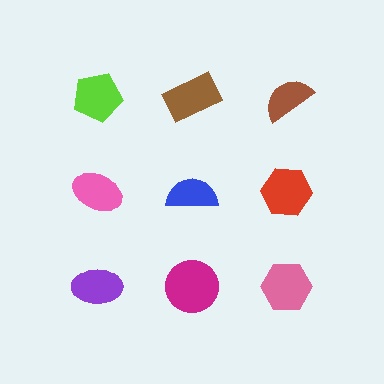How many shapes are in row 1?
3 shapes.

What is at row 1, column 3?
A brown semicircle.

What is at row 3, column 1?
A purple ellipse.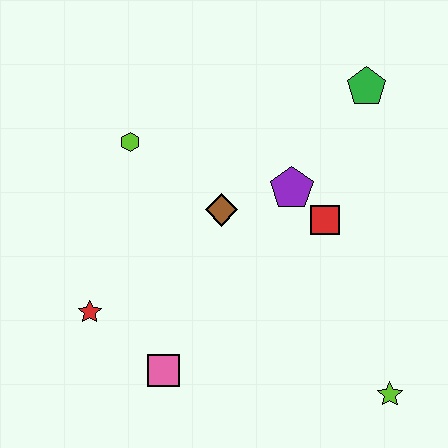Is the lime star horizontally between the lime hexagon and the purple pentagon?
No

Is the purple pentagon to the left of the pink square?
No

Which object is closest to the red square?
The purple pentagon is closest to the red square.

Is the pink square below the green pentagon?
Yes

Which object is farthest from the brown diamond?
The lime star is farthest from the brown diamond.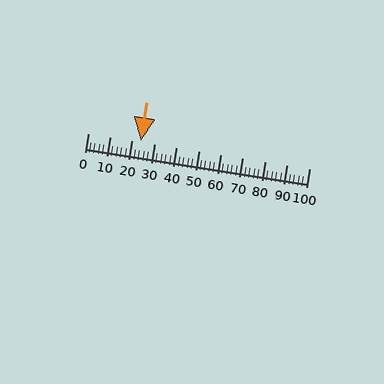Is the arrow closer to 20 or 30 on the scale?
The arrow is closer to 20.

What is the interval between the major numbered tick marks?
The major tick marks are spaced 10 units apart.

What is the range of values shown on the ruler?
The ruler shows values from 0 to 100.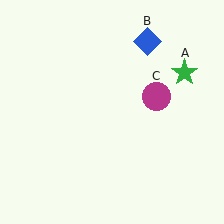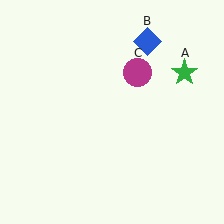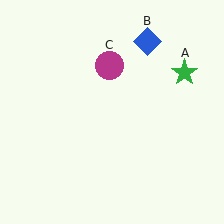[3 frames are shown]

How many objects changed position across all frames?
1 object changed position: magenta circle (object C).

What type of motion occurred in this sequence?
The magenta circle (object C) rotated counterclockwise around the center of the scene.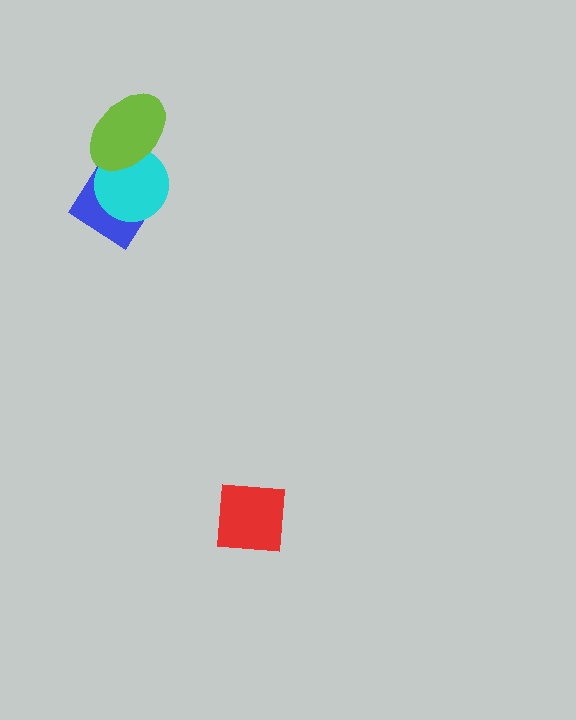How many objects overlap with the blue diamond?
2 objects overlap with the blue diamond.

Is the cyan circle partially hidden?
Yes, it is partially covered by another shape.